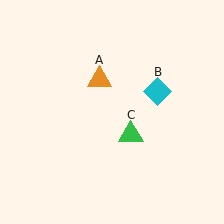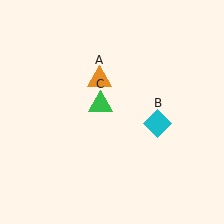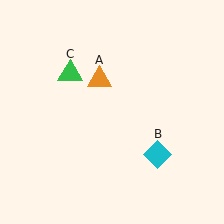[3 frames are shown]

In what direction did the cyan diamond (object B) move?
The cyan diamond (object B) moved down.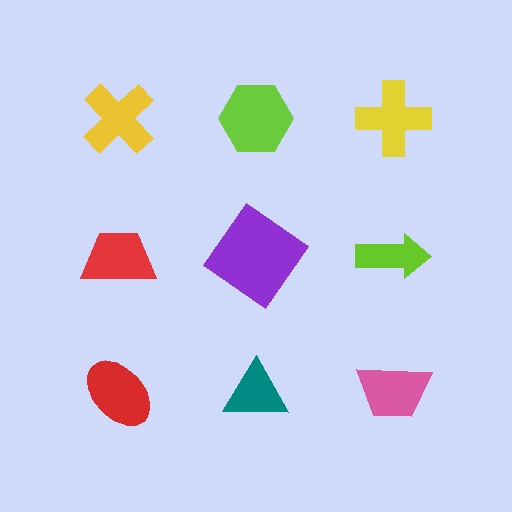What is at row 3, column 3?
A pink trapezoid.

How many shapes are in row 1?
3 shapes.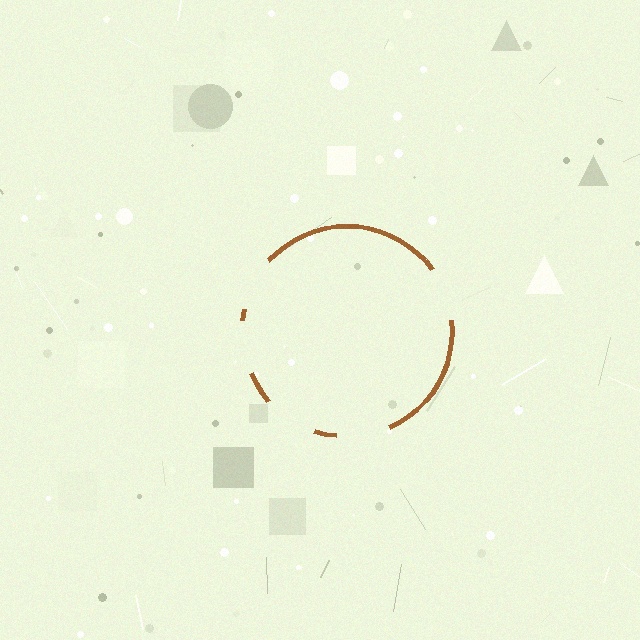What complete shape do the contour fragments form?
The contour fragments form a circle.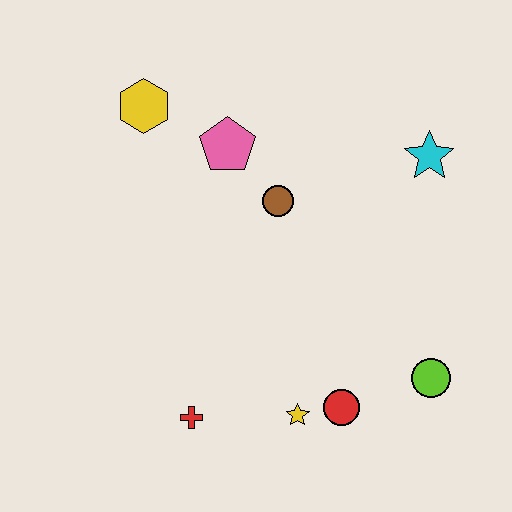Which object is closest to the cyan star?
The brown circle is closest to the cyan star.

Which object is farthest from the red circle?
The yellow hexagon is farthest from the red circle.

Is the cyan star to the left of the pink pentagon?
No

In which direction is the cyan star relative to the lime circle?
The cyan star is above the lime circle.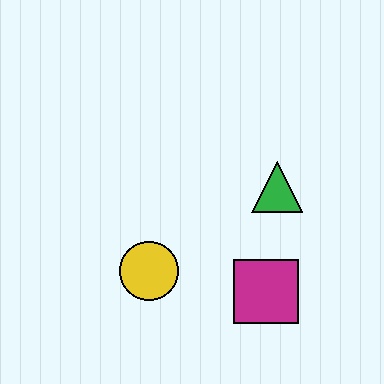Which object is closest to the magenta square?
The green triangle is closest to the magenta square.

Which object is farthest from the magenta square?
The yellow circle is farthest from the magenta square.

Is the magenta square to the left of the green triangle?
Yes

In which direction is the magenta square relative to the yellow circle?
The magenta square is to the right of the yellow circle.